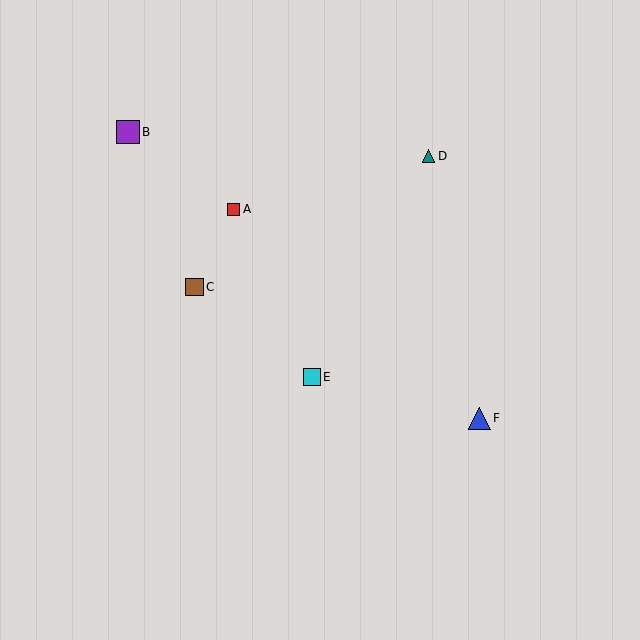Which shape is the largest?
The purple square (labeled B) is the largest.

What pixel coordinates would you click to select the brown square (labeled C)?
Click at (194, 287) to select the brown square C.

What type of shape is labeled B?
Shape B is a purple square.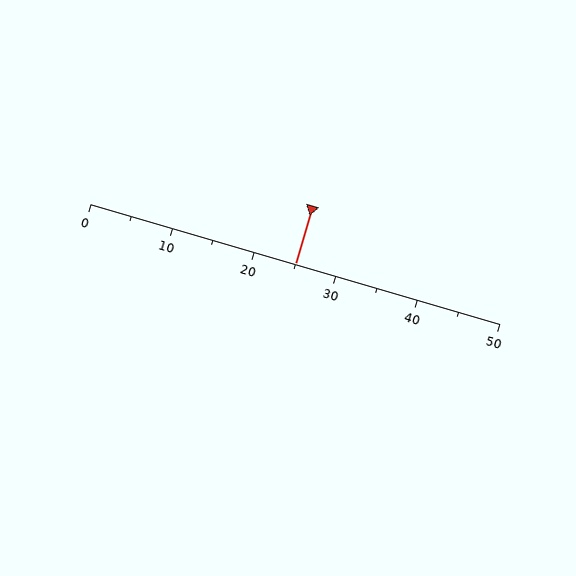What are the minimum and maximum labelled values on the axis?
The axis runs from 0 to 50.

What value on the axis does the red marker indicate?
The marker indicates approximately 25.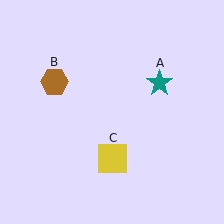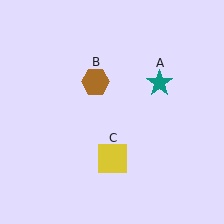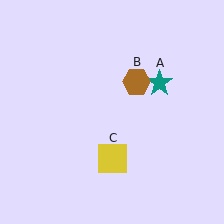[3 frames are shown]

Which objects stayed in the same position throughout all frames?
Teal star (object A) and yellow square (object C) remained stationary.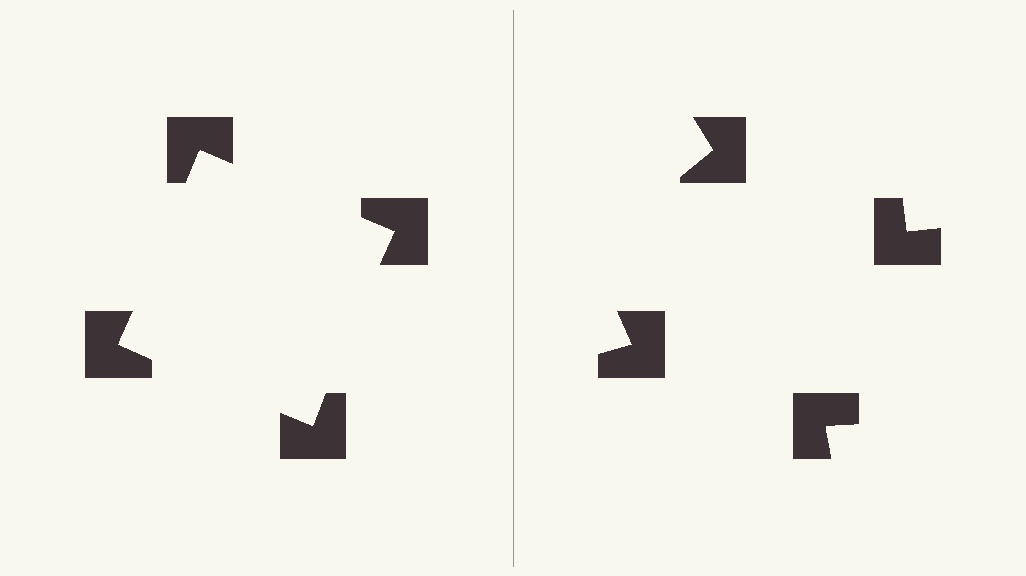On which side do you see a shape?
An illusory square appears on the left side. On the right side the wedge cuts are rotated, so no coherent shape forms.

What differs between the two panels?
The notched squares are positioned identically on both sides; only the wedge orientations differ. On the left they align to a square; on the right they are misaligned.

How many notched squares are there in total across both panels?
8 — 4 on each side.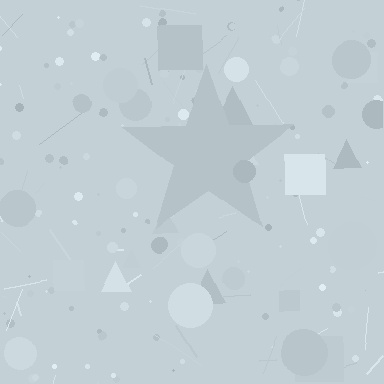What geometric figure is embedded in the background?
A star is embedded in the background.